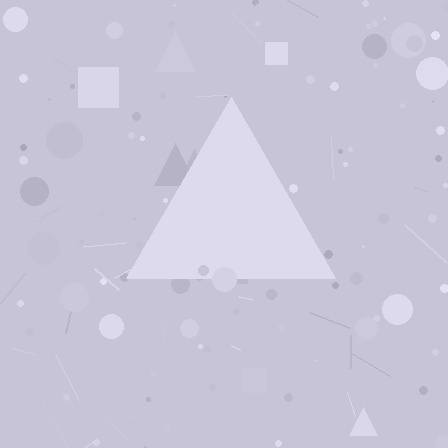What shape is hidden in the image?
A triangle is hidden in the image.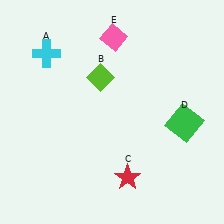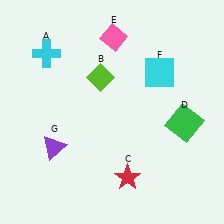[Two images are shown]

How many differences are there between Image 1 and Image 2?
There are 2 differences between the two images.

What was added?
A cyan square (F), a purple triangle (G) were added in Image 2.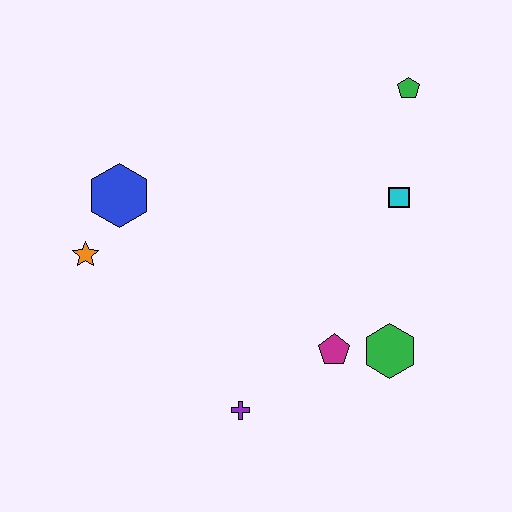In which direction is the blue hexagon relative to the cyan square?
The blue hexagon is to the left of the cyan square.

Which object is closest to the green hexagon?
The magenta pentagon is closest to the green hexagon.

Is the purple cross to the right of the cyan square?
No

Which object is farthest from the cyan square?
The orange star is farthest from the cyan square.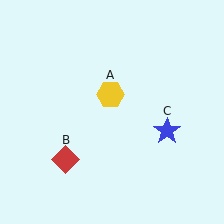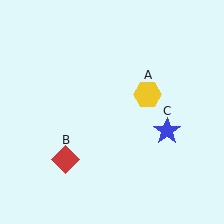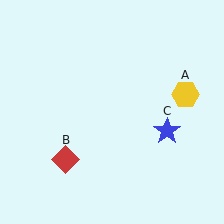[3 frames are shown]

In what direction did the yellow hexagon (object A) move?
The yellow hexagon (object A) moved right.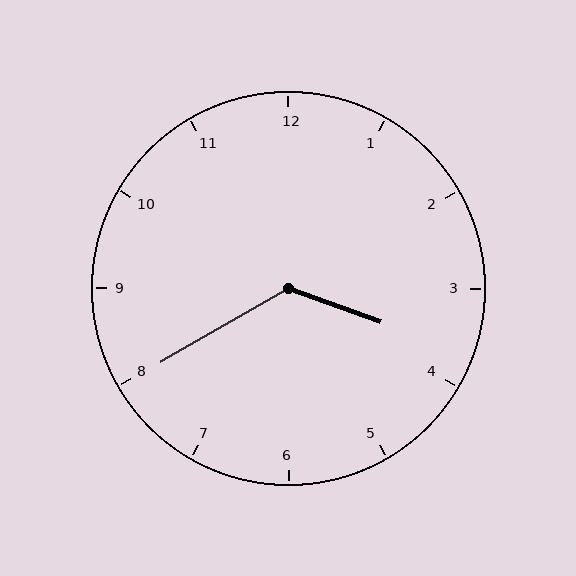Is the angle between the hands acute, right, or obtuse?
It is obtuse.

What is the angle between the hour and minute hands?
Approximately 130 degrees.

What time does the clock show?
3:40.